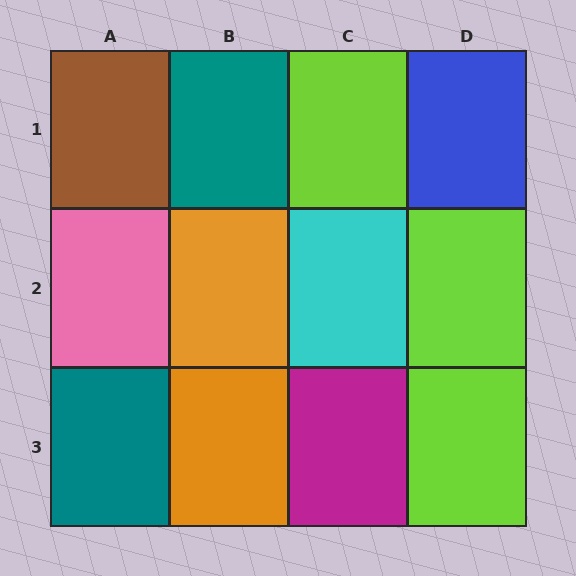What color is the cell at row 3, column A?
Teal.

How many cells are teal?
2 cells are teal.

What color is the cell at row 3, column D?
Lime.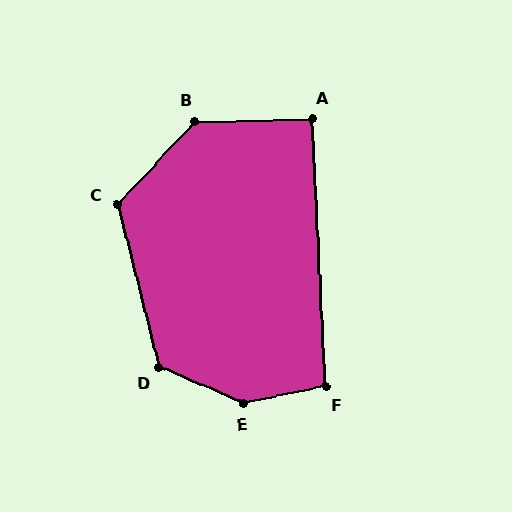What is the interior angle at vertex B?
Approximately 134 degrees (obtuse).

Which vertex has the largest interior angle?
E, at approximately 145 degrees.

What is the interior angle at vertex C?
Approximately 123 degrees (obtuse).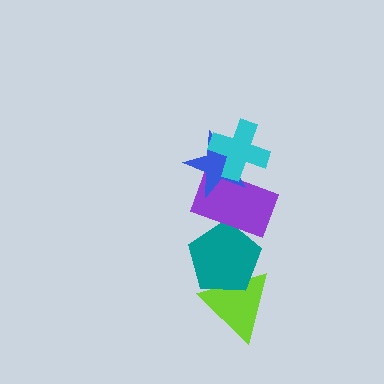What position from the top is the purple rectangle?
The purple rectangle is 3rd from the top.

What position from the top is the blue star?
The blue star is 2nd from the top.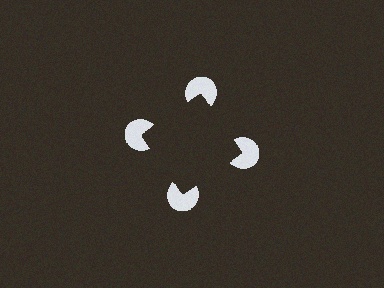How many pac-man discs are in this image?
There are 4 — one at each vertex of the illusory square.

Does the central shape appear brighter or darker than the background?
It typically appears slightly darker than the background, even though no actual brightness change is drawn.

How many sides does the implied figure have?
4 sides.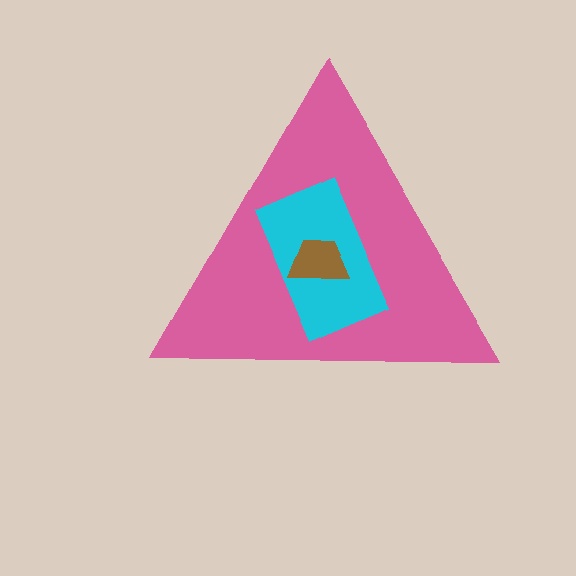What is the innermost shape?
The brown trapezoid.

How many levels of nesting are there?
3.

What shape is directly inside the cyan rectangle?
The brown trapezoid.